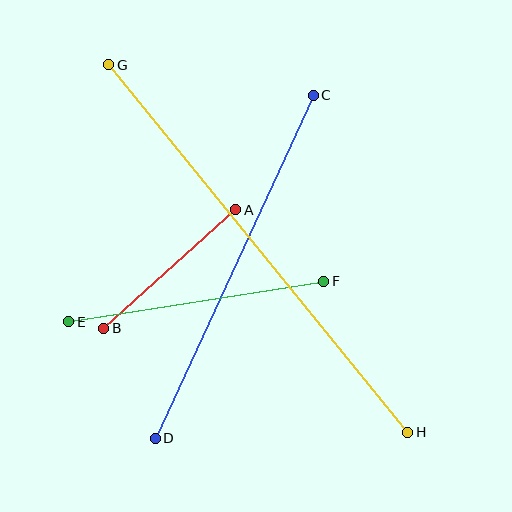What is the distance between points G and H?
The distance is approximately 474 pixels.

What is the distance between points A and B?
The distance is approximately 177 pixels.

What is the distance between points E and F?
The distance is approximately 258 pixels.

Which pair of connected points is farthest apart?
Points G and H are farthest apart.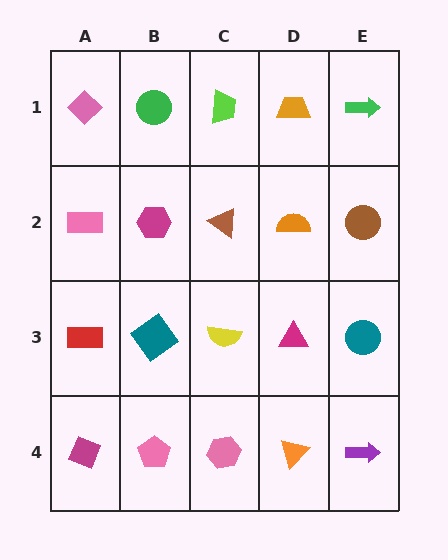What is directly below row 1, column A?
A pink rectangle.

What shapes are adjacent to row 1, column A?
A pink rectangle (row 2, column A), a green circle (row 1, column B).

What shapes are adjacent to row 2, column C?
A lime trapezoid (row 1, column C), a yellow semicircle (row 3, column C), a magenta hexagon (row 2, column B), an orange semicircle (row 2, column D).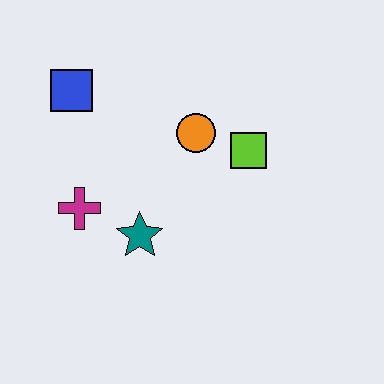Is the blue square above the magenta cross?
Yes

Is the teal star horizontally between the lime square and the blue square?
Yes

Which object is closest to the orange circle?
The lime square is closest to the orange circle.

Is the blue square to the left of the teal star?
Yes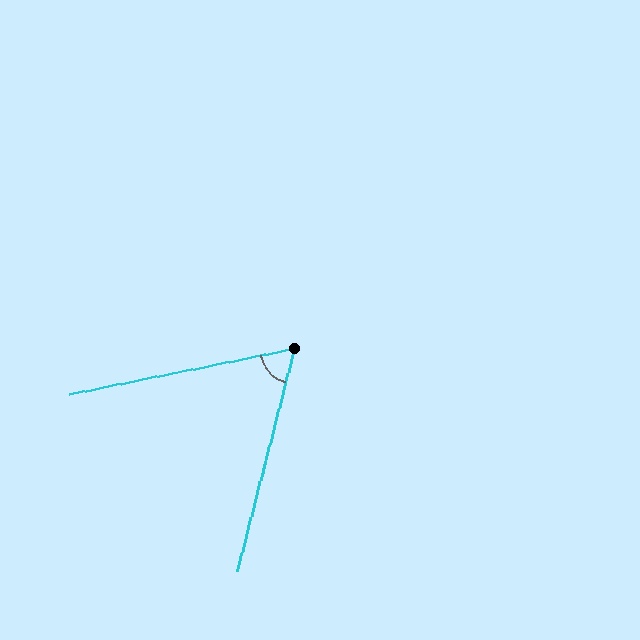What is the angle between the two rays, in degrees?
Approximately 64 degrees.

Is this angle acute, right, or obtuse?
It is acute.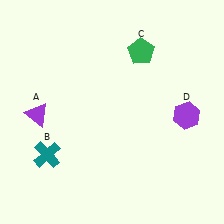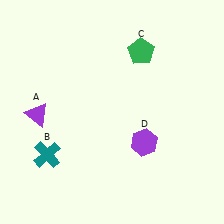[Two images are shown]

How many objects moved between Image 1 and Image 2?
1 object moved between the two images.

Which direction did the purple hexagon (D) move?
The purple hexagon (D) moved left.